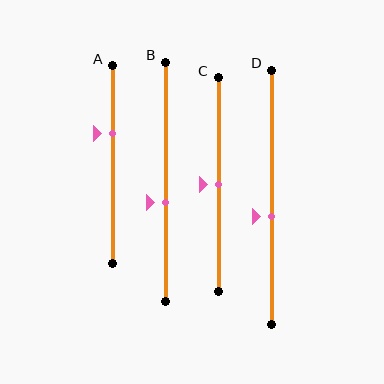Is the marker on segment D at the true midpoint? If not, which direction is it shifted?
No, the marker on segment D is shifted downward by about 8% of the segment length.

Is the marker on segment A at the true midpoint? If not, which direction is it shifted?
No, the marker on segment A is shifted upward by about 16% of the segment length.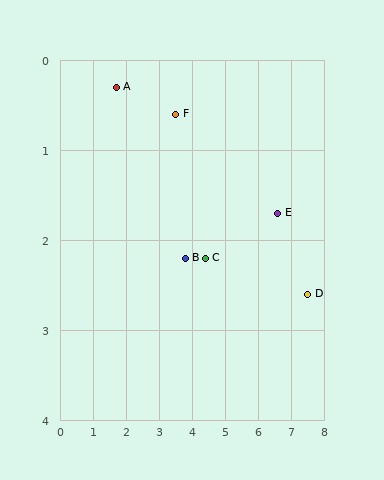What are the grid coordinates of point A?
Point A is at approximately (1.7, 0.3).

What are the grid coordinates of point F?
Point F is at approximately (3.5, 0.6).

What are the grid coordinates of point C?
Point C is at approximately (4.4, 2.2).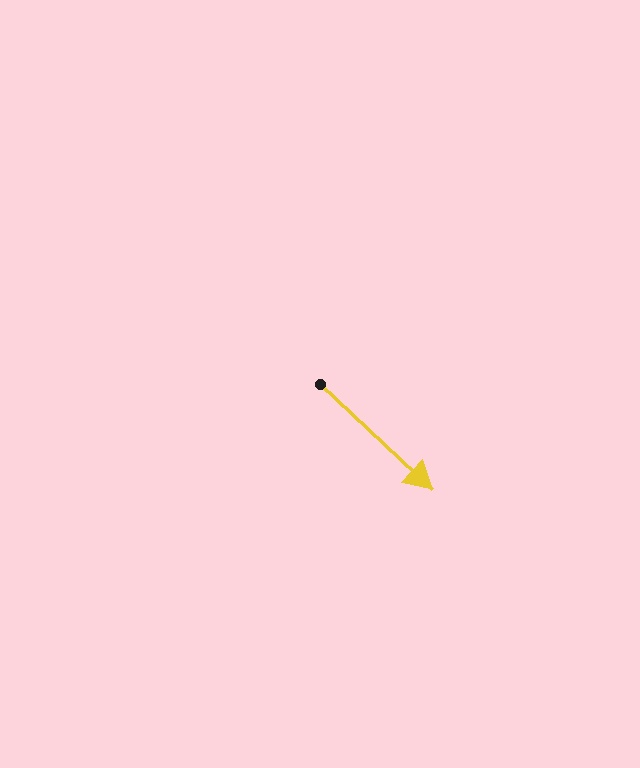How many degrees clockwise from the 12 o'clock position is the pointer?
Approximately 133 degrees.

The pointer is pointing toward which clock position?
Roughly 4 o'clock.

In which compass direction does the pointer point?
Southeast.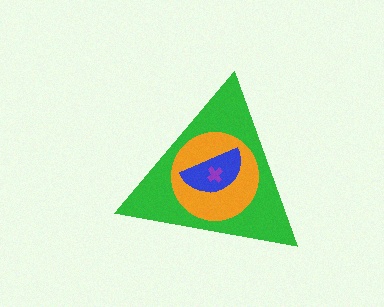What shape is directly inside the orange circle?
The blue semicircle.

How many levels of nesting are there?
4.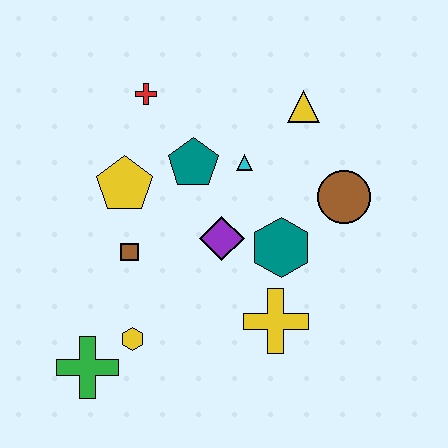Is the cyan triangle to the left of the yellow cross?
Yes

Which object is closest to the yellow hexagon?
The green cross is closest to the yellow hexagon.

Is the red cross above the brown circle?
Yes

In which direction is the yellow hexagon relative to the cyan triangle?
The yellow hexagon is below the cyan triangle.